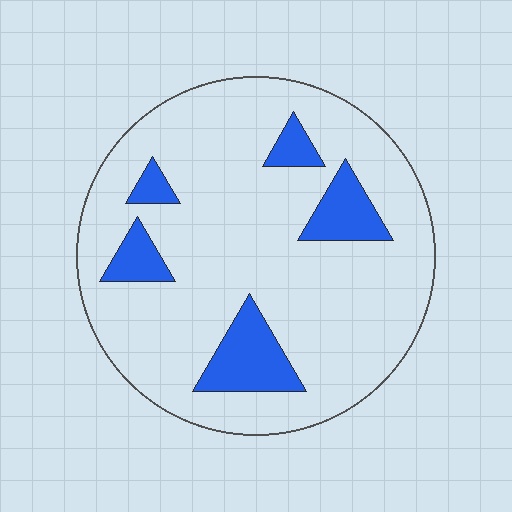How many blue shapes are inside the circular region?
5.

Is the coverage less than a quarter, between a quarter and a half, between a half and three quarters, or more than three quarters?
Less than a quarter.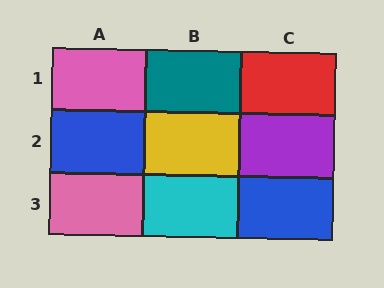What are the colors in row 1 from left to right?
Pink, teal, red.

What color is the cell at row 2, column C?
Purple.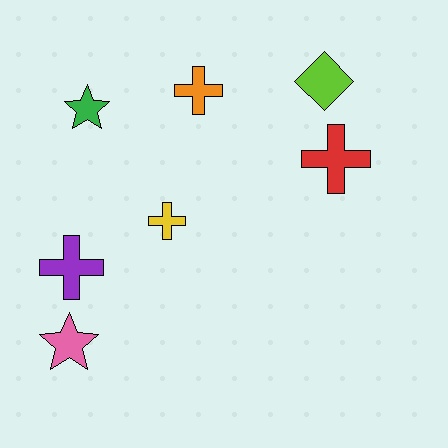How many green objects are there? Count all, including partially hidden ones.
There is 1 green object.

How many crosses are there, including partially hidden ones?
There are 4 crosses.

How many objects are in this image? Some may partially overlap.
There are 7 objects.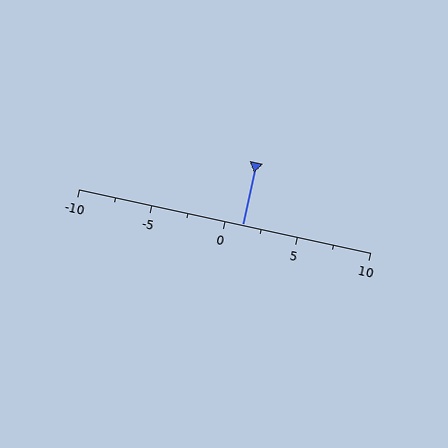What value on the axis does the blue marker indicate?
The marker indicates approximately 1.2.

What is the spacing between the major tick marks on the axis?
The major ticks are spaced 5 apart.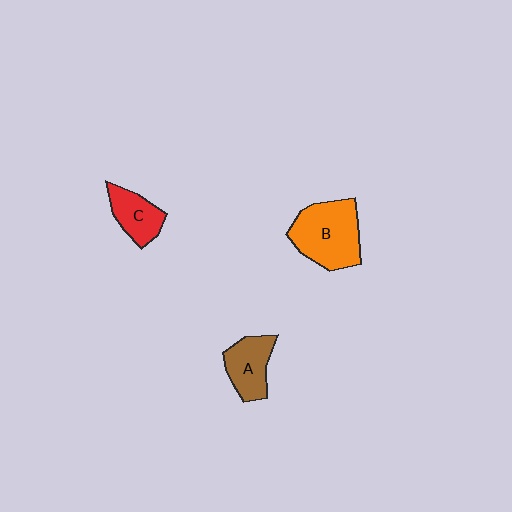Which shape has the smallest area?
Shape C (red).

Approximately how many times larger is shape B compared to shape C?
Approximately 1.8 times.